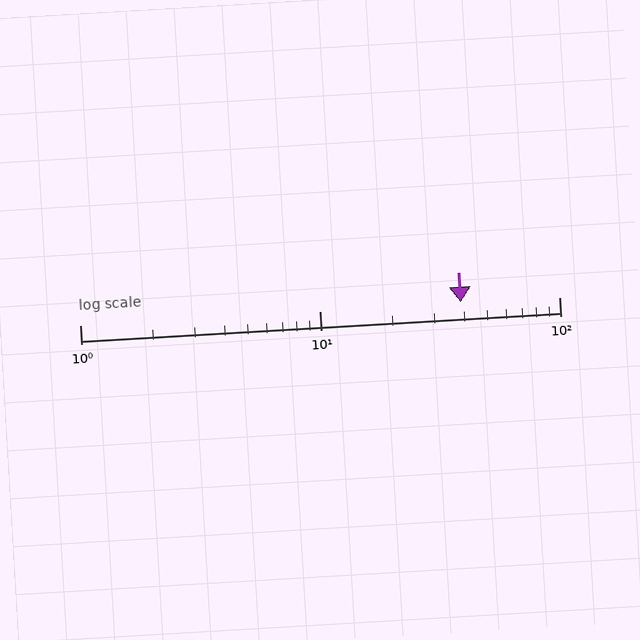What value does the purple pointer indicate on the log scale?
The pointer indicates approximately 39.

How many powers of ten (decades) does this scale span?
The scale spans 2 decades, from 1 to 100.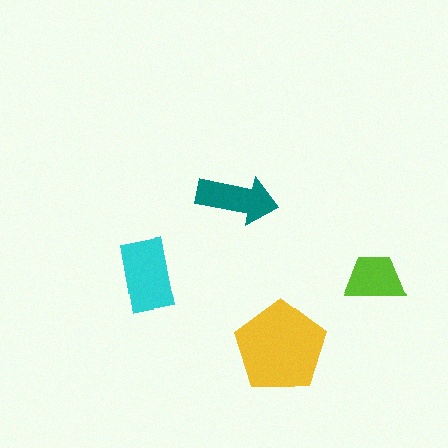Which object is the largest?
The yellow pentagon.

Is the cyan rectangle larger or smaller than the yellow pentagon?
Smaller.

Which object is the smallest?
The lime trapezoid.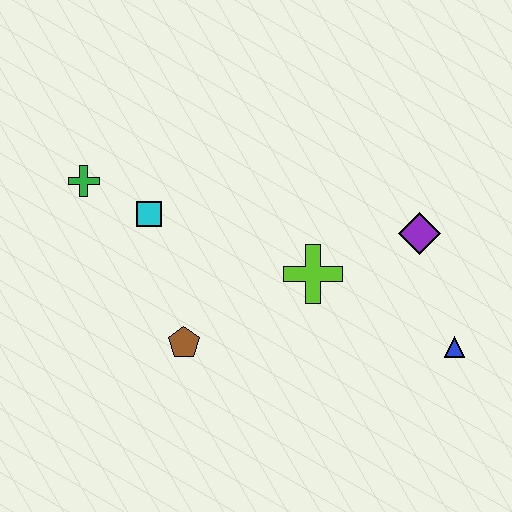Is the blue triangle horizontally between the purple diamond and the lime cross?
No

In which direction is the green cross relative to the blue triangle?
The green cross is to the left of the blue triangle.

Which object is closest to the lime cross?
The purple diamond is closest to the lime cross.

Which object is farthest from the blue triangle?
The green cross is farthest from the blue triangle.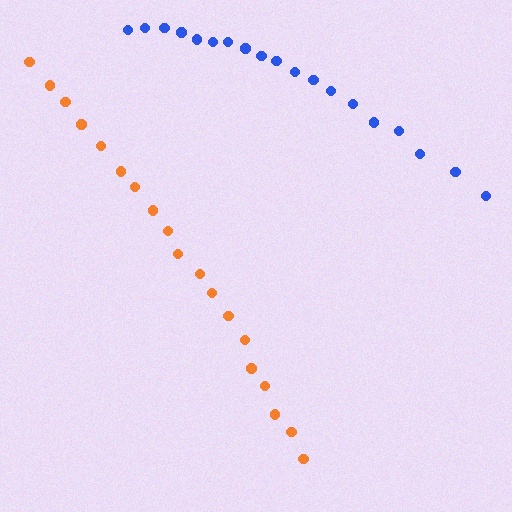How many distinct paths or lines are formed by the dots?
There are 2 distinct paths.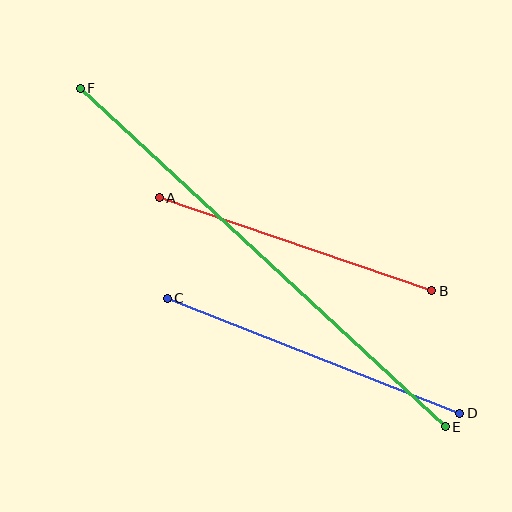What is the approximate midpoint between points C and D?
The midpoint is at approximately (313, 356) pixels.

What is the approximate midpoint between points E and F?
The midpoint is at approximately (263, 257) pixels.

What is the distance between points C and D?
The distance is approximately 314 pixels.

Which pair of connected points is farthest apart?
Points E and F are farthest apart.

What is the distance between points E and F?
The distance is approximately 498 pixels.